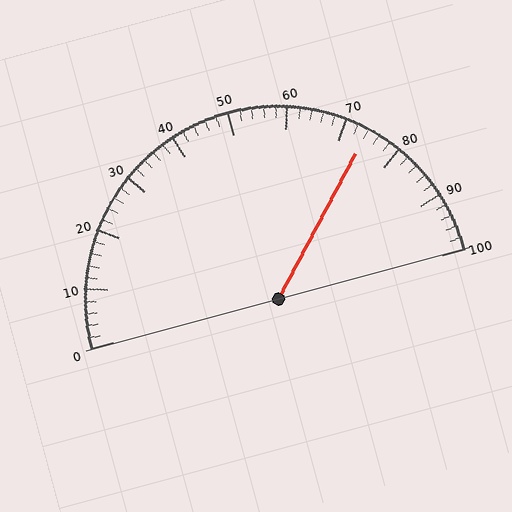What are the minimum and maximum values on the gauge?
The gauge ranges from 0 to 100.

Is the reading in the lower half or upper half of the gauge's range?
The reading is in the upper half of the range (0 to 100).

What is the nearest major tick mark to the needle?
The nearest major tick mark is 70.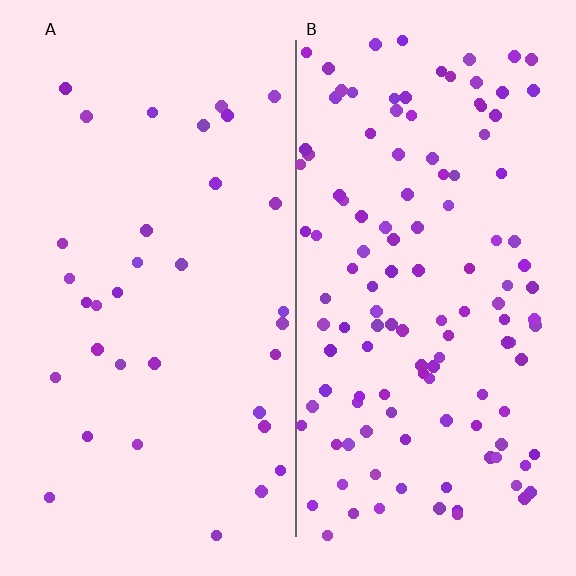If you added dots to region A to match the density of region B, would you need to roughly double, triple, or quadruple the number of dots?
Approximately quadruple.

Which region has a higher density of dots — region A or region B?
B (the right).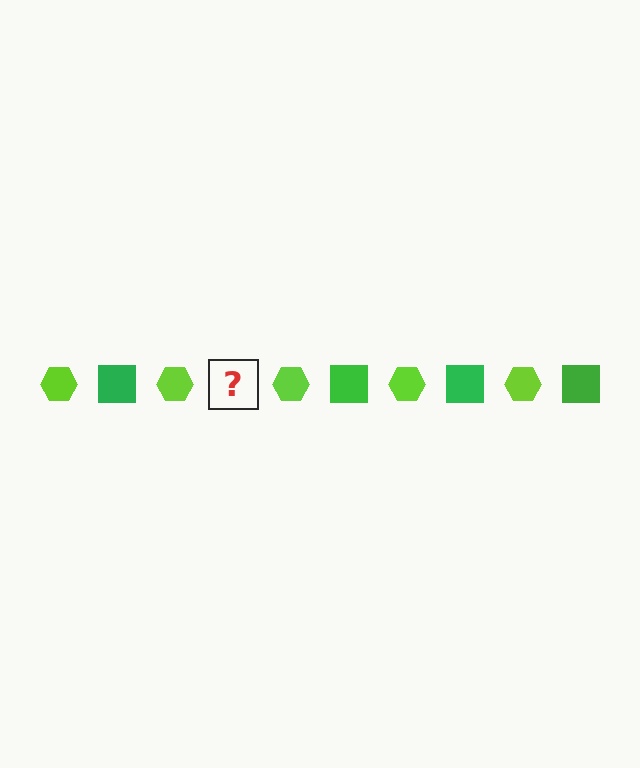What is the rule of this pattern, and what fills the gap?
The rule is that the pattern alternates between lime hexagon and green square. The gap should be filled with a green square.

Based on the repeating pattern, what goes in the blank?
The blank should be a green square.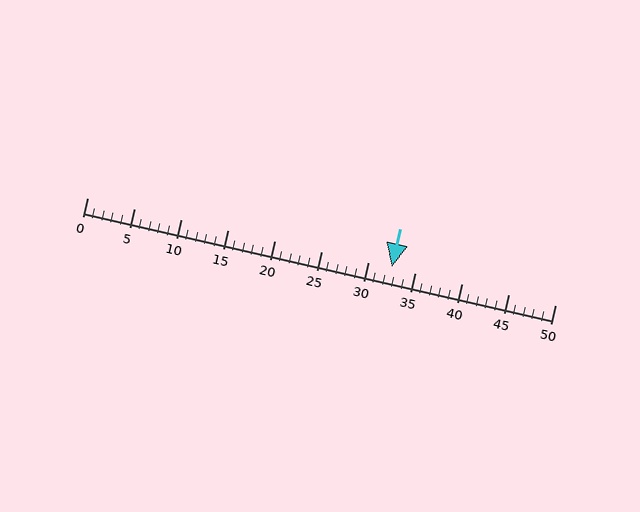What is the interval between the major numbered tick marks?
The major tick marks are spaced 5 units apart.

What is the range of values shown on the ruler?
The ruler shows values from 0 to 50.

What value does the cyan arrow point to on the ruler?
The cyan arrow points to approximately 33.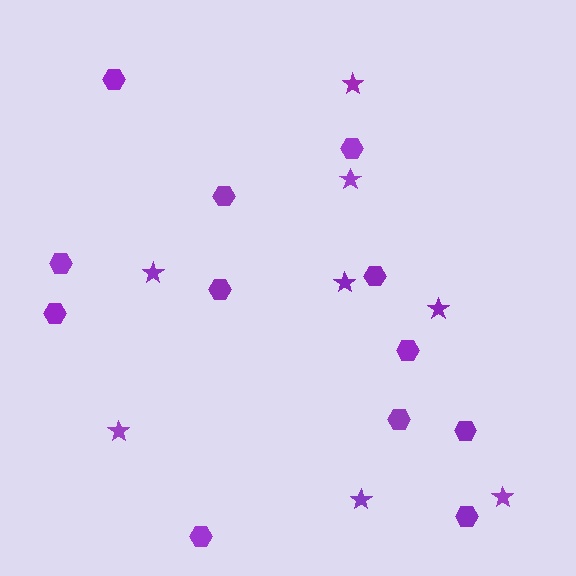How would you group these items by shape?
There are 2 groups: one group of hexagons (12) and one group of stars (8).